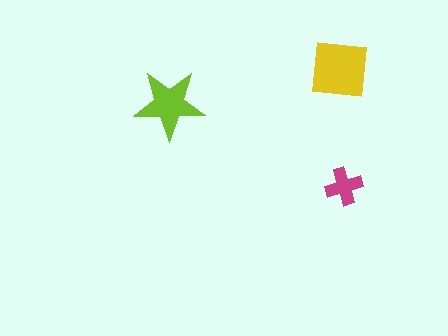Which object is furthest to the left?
The lime star is leftmost.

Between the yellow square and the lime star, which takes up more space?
The yellow square.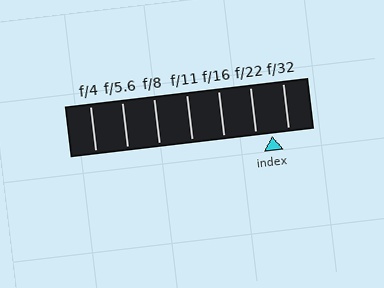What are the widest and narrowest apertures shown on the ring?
The widest aperture shown is f/4 and the narrowest is f/32.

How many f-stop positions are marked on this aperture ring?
There are 7 f-stop positions marked.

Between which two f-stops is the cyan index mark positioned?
The index mark is between f/22 and f/32.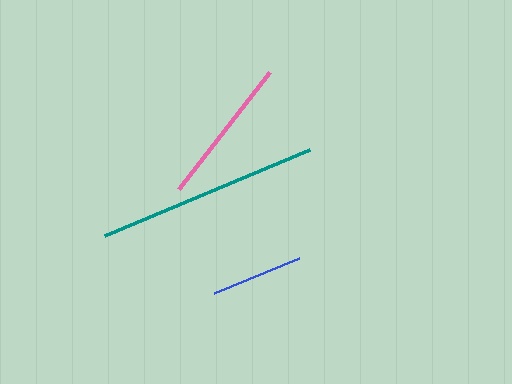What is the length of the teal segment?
The teal segment is approximately 222 pixels long.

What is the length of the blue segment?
The blue segment is approximately 92 pixels long.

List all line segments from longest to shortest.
From longest to shortest: teal, pink, blue.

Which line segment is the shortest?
The blue line is the shortest at approximately 92 pixels.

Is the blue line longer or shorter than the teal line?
The teal line is longer than the blue line.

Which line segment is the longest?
The teal line is the longest at approximately 222 pixels.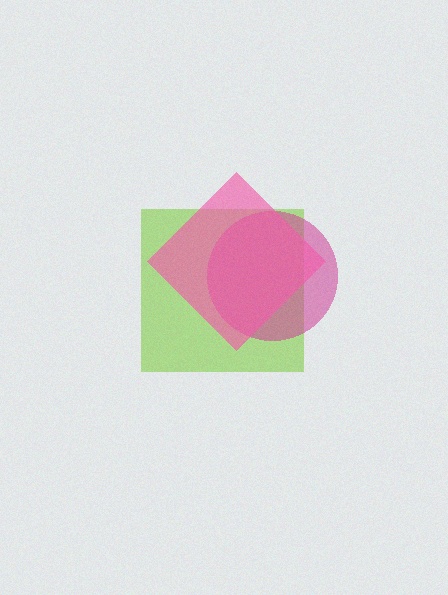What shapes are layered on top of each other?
The layered shapes are: a lime square, a magenta circle, a pink diamond.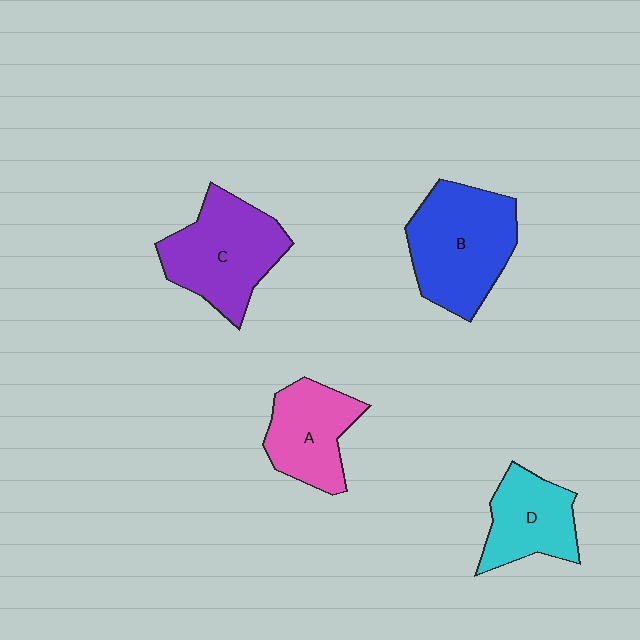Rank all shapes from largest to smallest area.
From largest to smallest: B (blue), C (purple), A (pink), D (cyan).